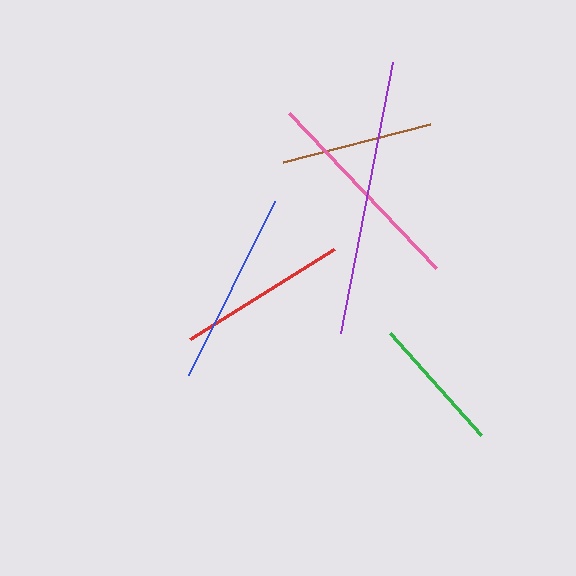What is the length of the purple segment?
The purple segment is approximately 276 pixels long.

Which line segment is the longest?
The purple line is the longest at approximately 276 pixels.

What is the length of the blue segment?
The blue segment is approximately 193 pixels long.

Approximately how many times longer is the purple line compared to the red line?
The purple line is approximately 1.6 times the length of the red line.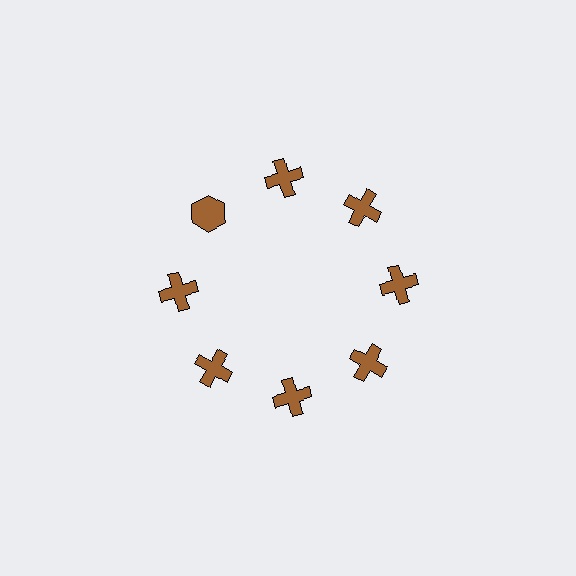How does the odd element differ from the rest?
It has a different shape: hexagon instead of cross.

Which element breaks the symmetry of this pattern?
The brown hexagon at roughly the 10 o'clock position breaks the symmetry. All other shapes are brown crosses.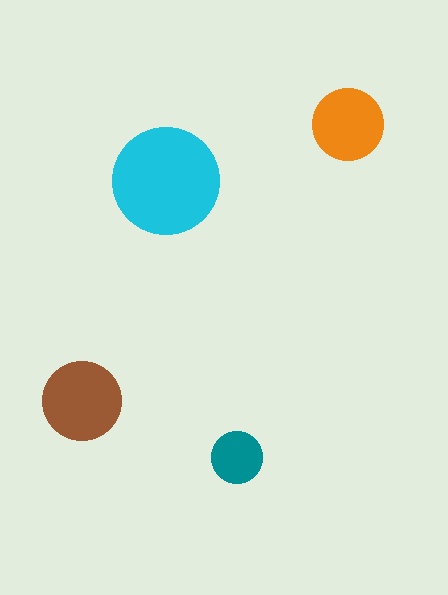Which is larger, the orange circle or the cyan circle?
The cyan one.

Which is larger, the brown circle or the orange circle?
The brown one.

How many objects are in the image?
There are 4 objects in the image.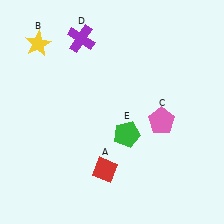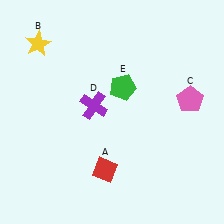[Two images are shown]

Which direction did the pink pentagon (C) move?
The pink pentagon (C) moved right.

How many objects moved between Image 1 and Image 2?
3 objects moved between the two images.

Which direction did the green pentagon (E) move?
The green pentagon (E) moved up.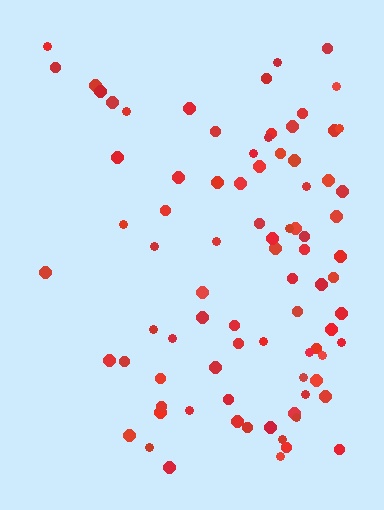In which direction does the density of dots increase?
From left to right, with the right side densest.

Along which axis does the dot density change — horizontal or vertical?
Horizontal.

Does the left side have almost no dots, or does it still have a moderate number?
Still a moderate number, just noticeably fewer than the right.